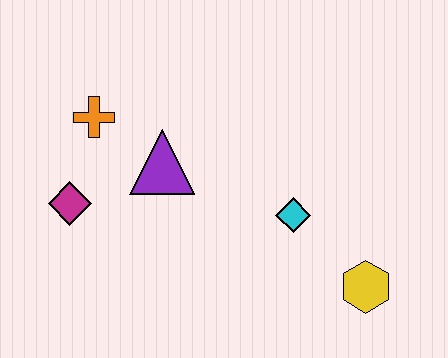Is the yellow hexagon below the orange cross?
Yes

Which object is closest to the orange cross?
The purple triangle is closest to the orange cross.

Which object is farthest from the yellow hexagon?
The orange cross is farthest from the yellow hexagon.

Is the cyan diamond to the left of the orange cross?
No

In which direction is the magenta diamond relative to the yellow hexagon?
The magenta diamond is to the left of the yellow hexagon.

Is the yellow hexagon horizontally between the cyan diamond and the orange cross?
No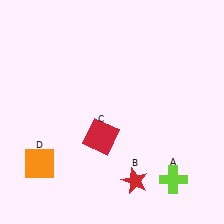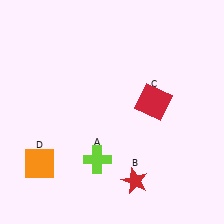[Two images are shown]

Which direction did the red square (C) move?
The red square (C) moved right.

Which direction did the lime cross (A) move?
The lime cross (A) moved left.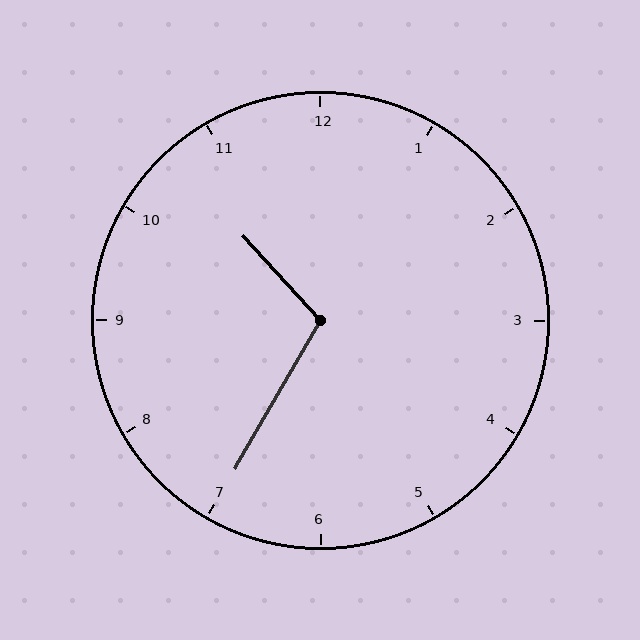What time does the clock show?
10:35.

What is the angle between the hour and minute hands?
Approximately 108 degrees.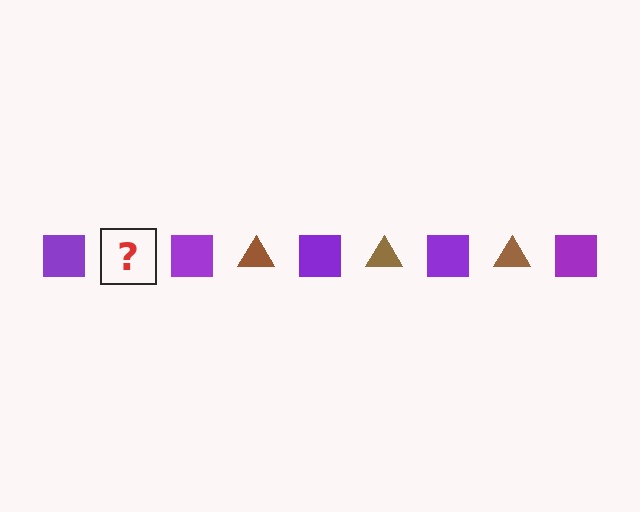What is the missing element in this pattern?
The missing element is a brown triangle.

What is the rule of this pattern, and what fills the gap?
The rule is that the pattern alternates between purple square and brown triangle. The gap should be filled with a brown triangle.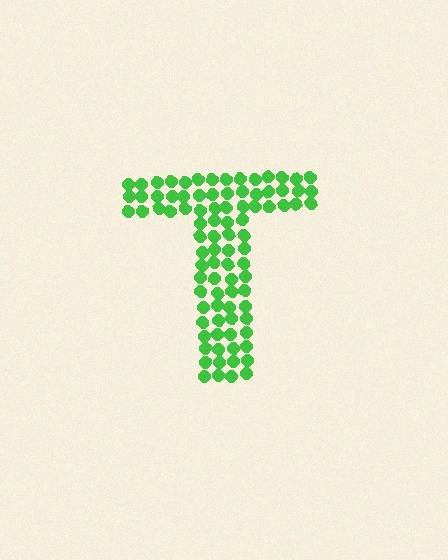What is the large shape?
The large shape is the letter T.